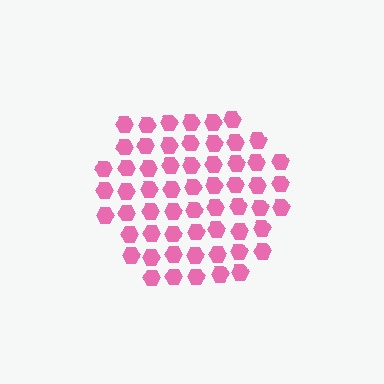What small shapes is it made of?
It is made of small hexagons.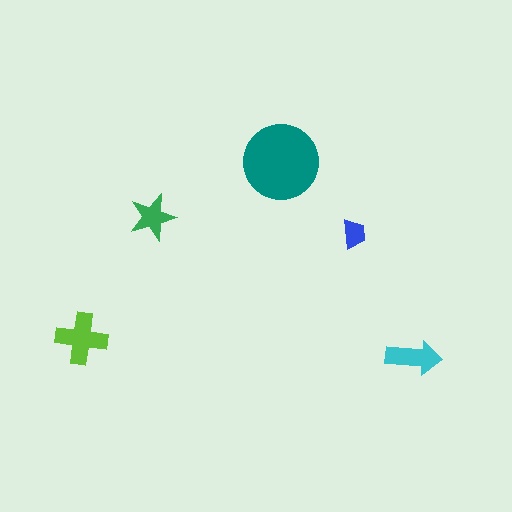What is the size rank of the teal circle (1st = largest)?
1st.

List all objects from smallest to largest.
The blue trapezoid, the green star, the cyan arrow, the lime cross, the teal circle.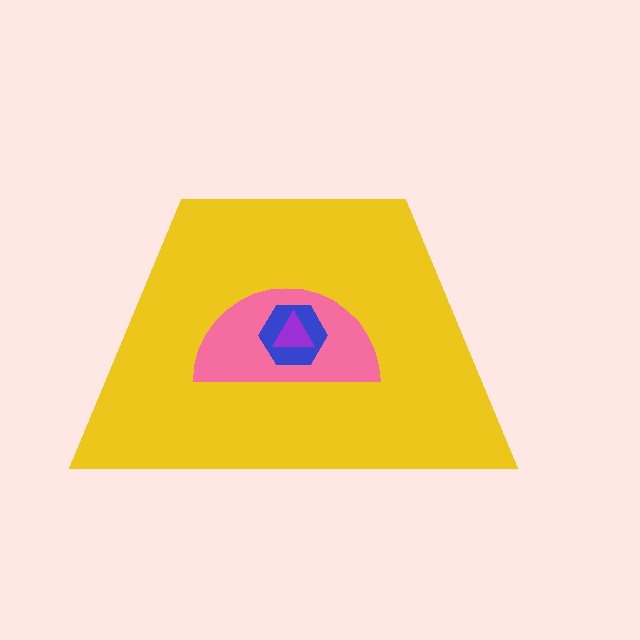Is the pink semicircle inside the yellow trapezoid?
Yes.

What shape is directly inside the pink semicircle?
The blue hexagon.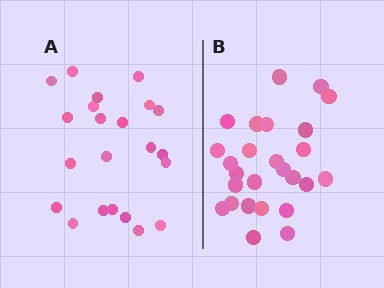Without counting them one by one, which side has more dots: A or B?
Region B (the right region) has more dots.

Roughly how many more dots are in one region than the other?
Region B has about 4 more dots than region A.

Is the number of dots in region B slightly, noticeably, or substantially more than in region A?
Region B has only slightly more — the two regions are fairly close. The ratio is roughly 1.2 to 1.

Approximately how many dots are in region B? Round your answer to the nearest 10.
About 30 dots. (The exact count is 26, which rounds to 30.)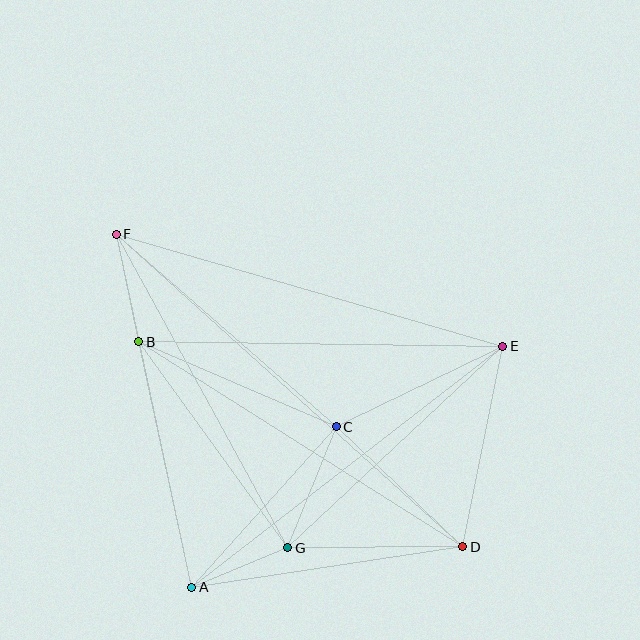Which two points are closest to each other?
Points A and G are closest to each other.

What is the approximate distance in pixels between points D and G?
The distance between D and G is approximately 175 pixels.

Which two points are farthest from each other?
Points D and F are farthest from each other.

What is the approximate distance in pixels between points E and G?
The distance between E and G is approximately 295 pixels.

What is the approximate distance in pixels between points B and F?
The distance between B and F is approximately 110 pixels.